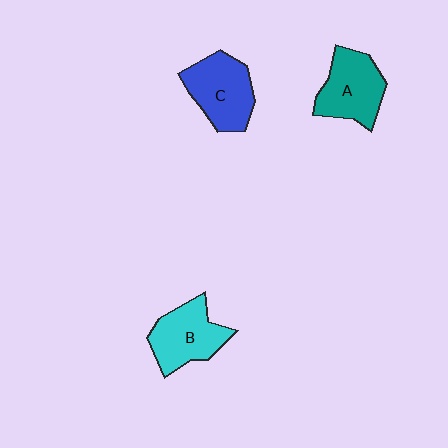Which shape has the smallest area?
Shape B (cyan).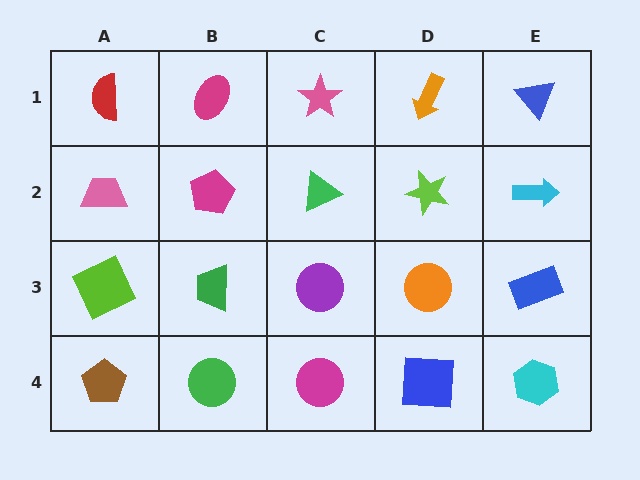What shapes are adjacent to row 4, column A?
A lime square (row 3, column A), a green circle (row 4, column B).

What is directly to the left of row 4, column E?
A blue square.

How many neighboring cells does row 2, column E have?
3.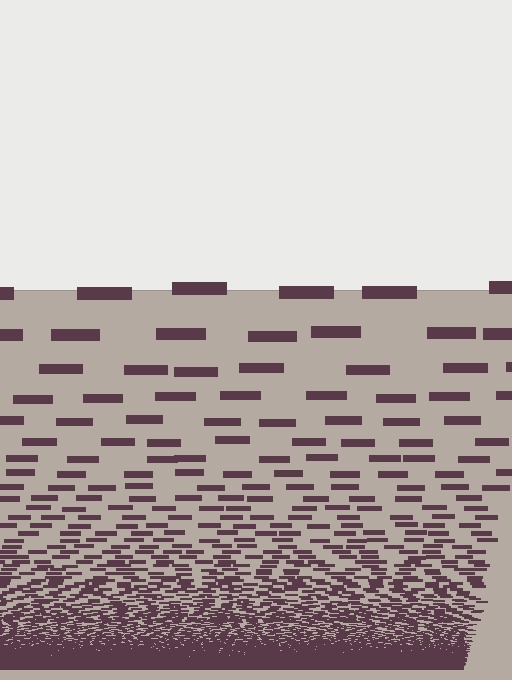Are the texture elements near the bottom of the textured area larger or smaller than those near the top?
Smaller. The gradient is inverted — elements near the bottom are smaller and denser.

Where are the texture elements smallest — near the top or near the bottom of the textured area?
Near the bottom.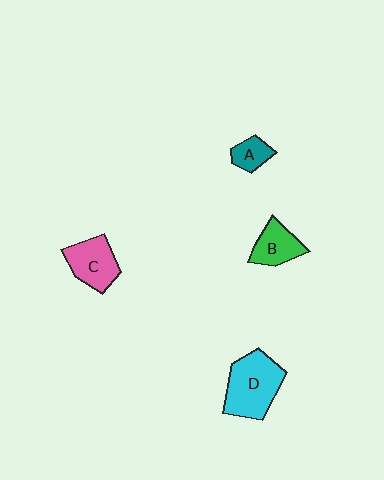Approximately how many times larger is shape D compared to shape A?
Approximately 2.8 times.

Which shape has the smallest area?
Shape A (teal).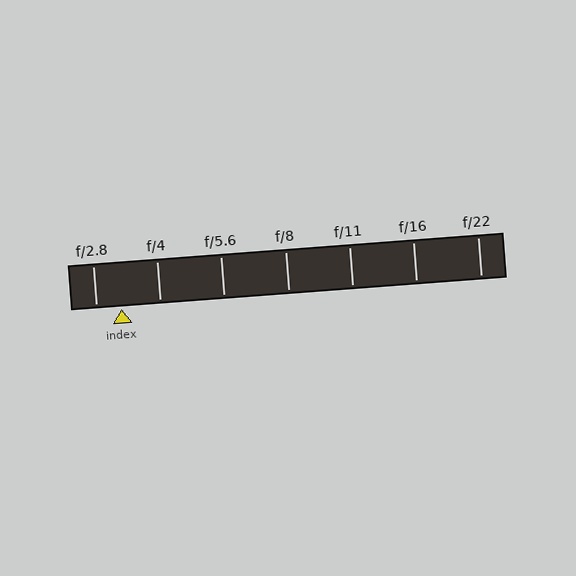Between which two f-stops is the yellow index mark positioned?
The index mark is between f/2.8 and f/4.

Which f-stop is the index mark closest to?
The index mark is closest to f/2.8.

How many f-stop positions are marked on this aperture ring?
There are 7 f-stop positions marked.